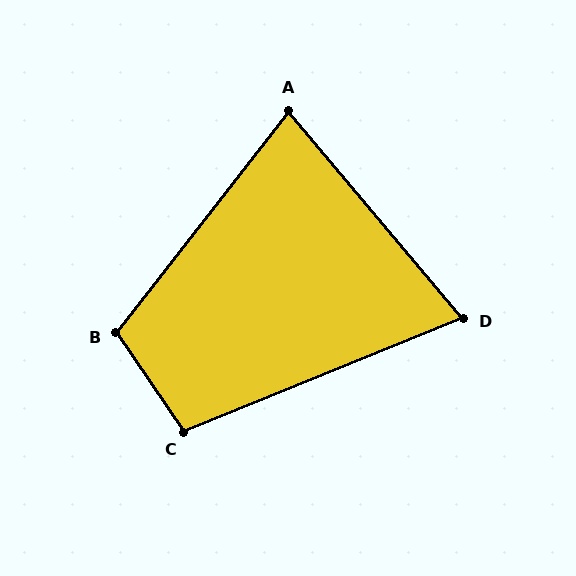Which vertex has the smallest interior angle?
D, at approximately 72 degrees.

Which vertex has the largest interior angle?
B, at approximately 108 degrees.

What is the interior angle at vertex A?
Approximately 78 degrees (acute).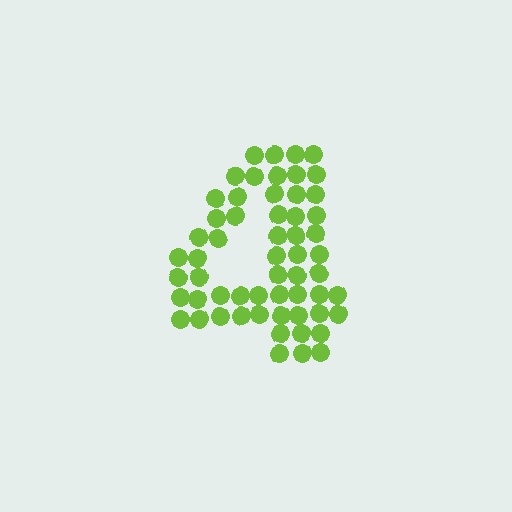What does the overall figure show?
The overall figure shows the digit 4.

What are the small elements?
The small elements are circles.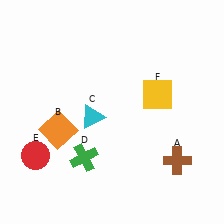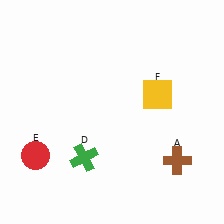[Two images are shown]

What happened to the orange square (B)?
The orange square (B) was removed in Image 2. It was in the bottom-left area of Image 1.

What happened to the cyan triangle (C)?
The cyan triangle (C) was removed in Image 2. It was in the bottom-left area of Image 1.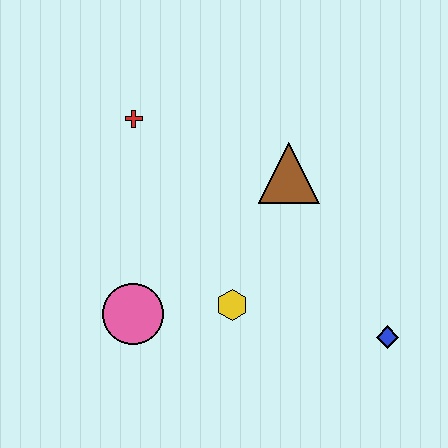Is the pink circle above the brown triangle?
No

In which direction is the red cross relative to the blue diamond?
The red cross is to the left of the blue diamond.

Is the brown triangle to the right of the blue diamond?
No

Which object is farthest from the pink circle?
The blue diamond is farthest from the pink circle.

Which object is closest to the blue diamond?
The yellow hexagon is closest to the blue diamond.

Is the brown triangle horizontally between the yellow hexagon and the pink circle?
No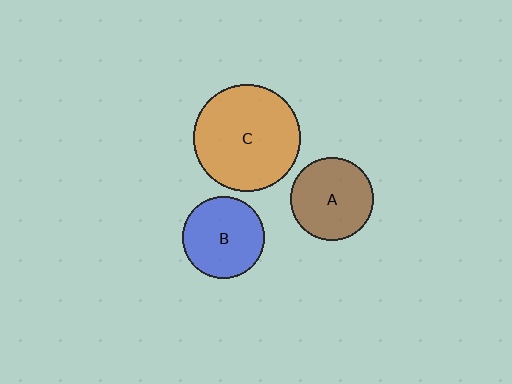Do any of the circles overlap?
No, none of the circles overlap.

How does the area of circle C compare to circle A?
Approximately 1.7 times.